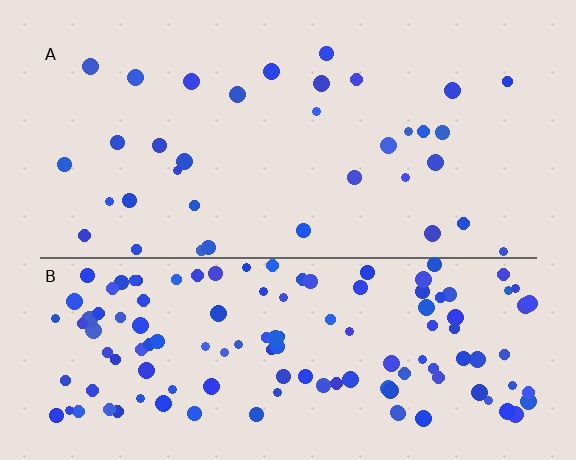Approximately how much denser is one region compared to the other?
Approximately 3.8× — region B over region A.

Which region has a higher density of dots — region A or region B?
B (the bottom).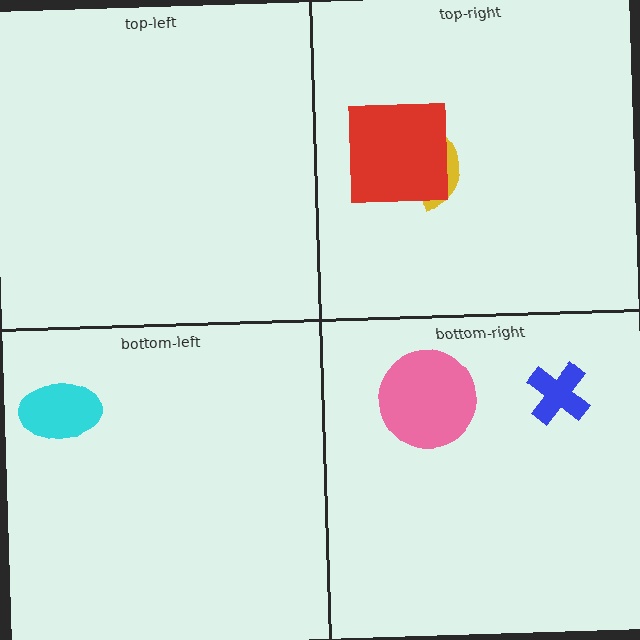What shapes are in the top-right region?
The yellow semicircle, the red square.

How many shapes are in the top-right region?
2.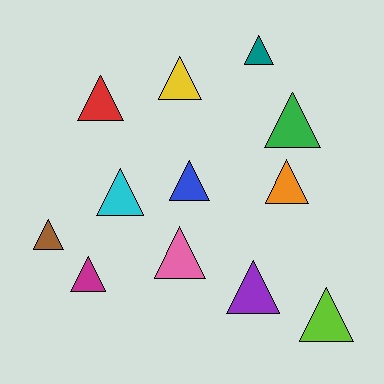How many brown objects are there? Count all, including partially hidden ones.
There is 1 brown object.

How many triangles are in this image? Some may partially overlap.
There are 12 triangles.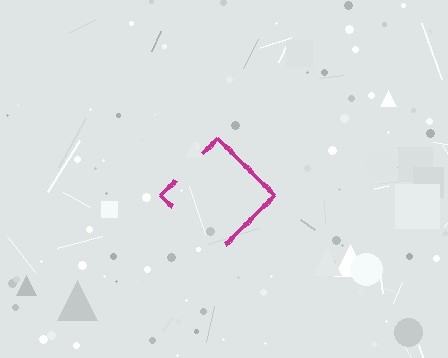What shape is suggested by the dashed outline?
The dashed outline suggests a diamond.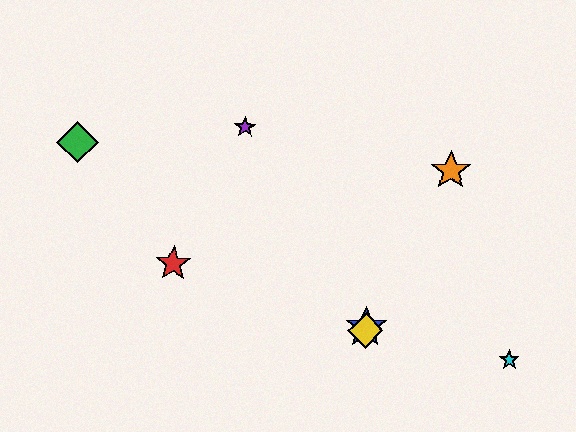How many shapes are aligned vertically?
2 shapes (the blue star, the yellow diamond) are aligned vertically.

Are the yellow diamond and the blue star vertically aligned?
Yes, both are at x≈366.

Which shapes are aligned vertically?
The blue star, the yellow diamond are aligned vertically.